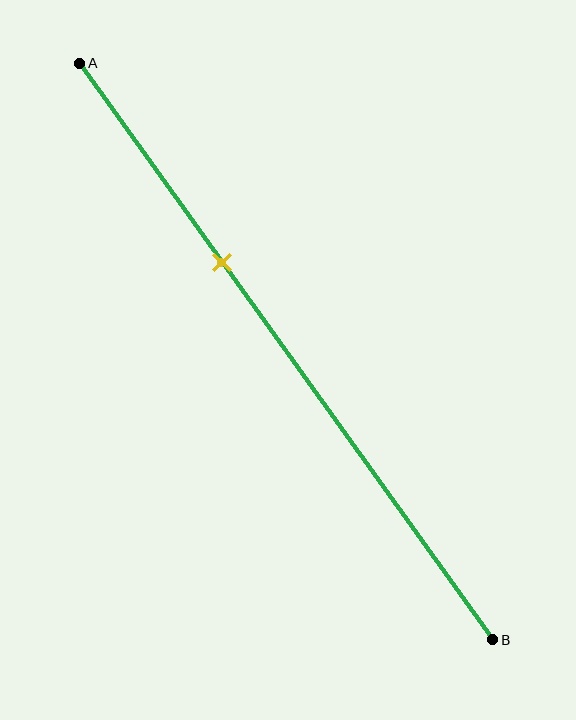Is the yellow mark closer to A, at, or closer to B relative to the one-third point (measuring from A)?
The yellow mark is approximately at the one-third point of segment AB.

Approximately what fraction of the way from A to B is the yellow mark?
The yellow mark is approximately 35% of the way from A to B.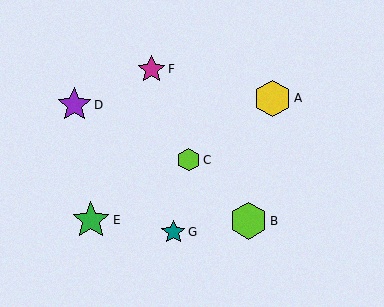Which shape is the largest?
The green star (labeled E) is the largest.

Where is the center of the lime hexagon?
The center of the lime hexagon is at (249, 221).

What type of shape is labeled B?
Shape B is a lime hexagon.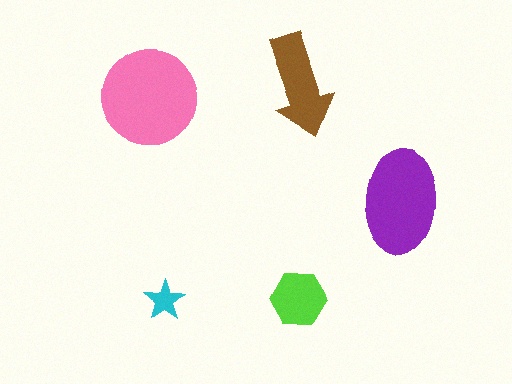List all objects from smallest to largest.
The cyan star, the lime hexagon, the brown arrow, the purple ellipse, the pink circle.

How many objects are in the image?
There are 5 objects in the image.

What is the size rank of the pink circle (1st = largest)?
1st.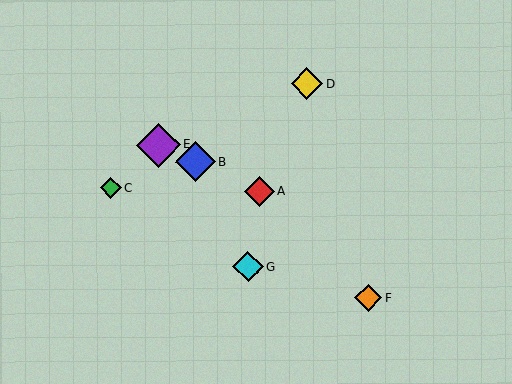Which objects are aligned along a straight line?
Objects A, B, E are aligned along a straight line.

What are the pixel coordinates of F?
Object F is at (368, 298).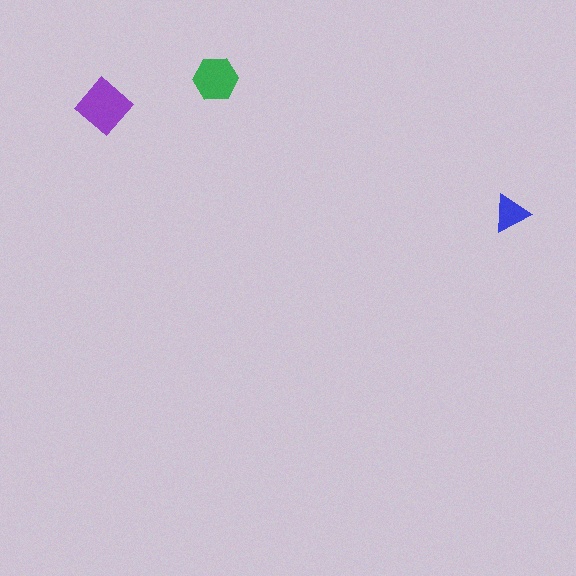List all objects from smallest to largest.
The blue triangle, the green hexagon, the purple diamond.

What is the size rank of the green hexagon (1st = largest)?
2nd.